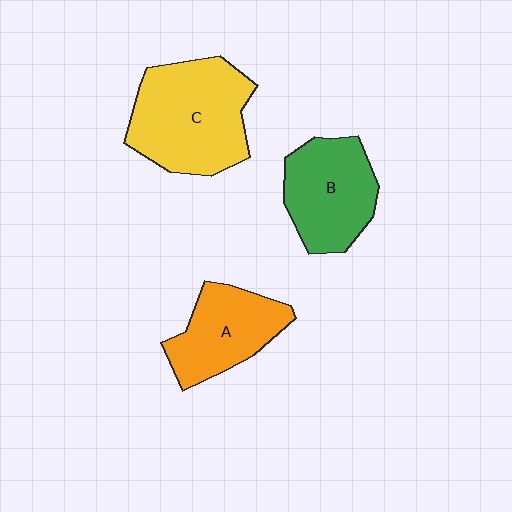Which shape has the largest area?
Shape C (yellow).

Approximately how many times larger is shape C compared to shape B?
Approximately 1.3 times.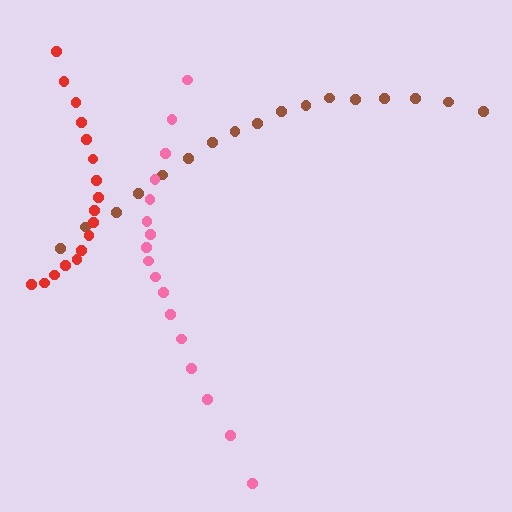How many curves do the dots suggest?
There are 3 distinct paths.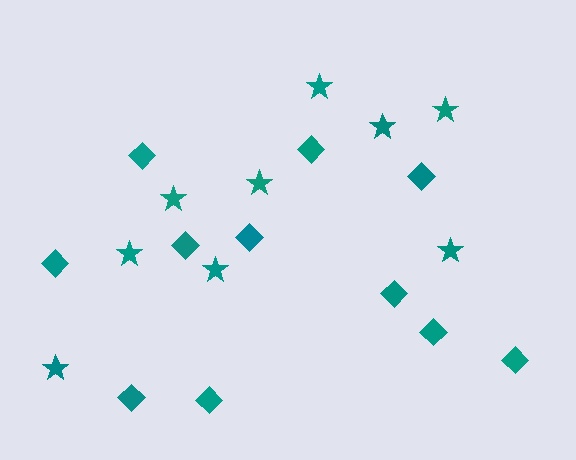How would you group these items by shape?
There are 2 groups: one group of diamonds (11) and one group of stars (9).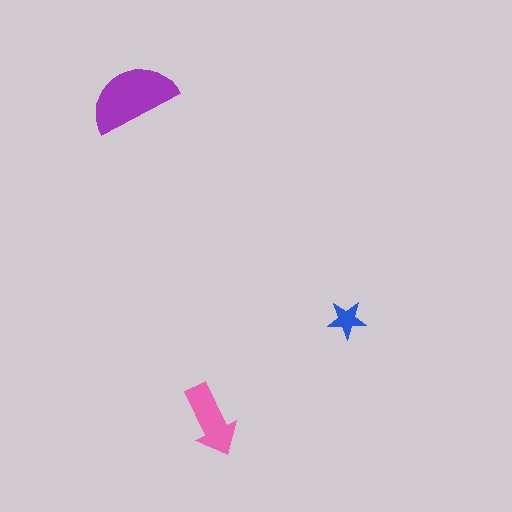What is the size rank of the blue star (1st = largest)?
3rd.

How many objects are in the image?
There are 3 objects in the image.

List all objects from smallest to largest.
The blue star, the pink arrow, the purple semicircle.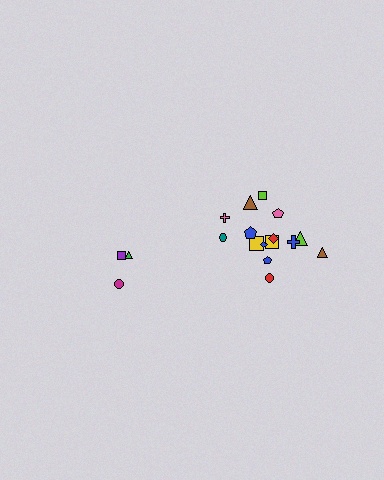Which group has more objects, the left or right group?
The right group.